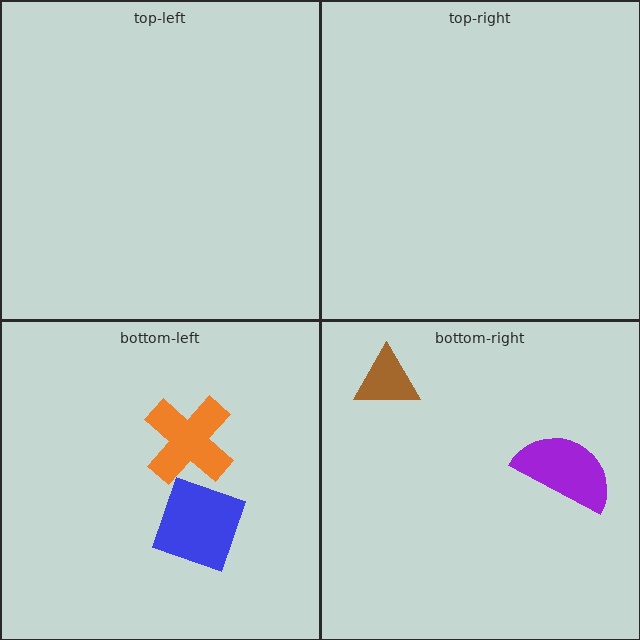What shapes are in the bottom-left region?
The blue diamond, the orange cross.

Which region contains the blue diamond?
The bottom-left region.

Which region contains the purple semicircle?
The bottom-right region.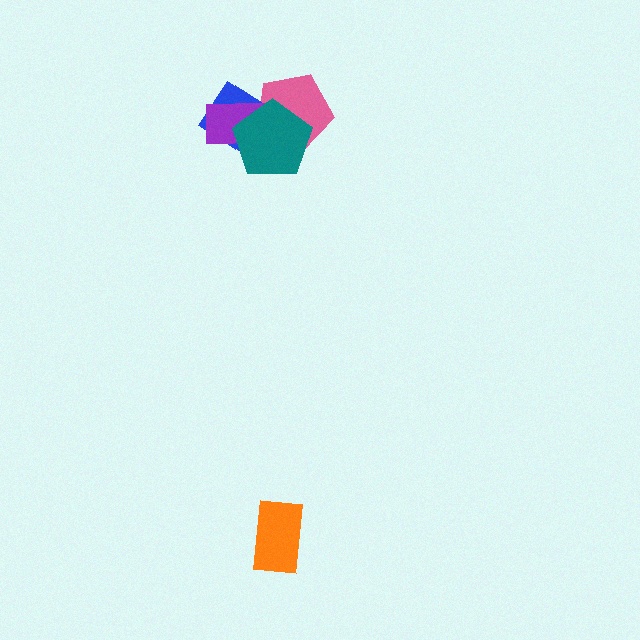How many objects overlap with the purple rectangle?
3 objects overlap with the purple rectangle.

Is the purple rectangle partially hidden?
Yes, it is partially covered by another shape.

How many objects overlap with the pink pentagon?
3 objects overlap with the pink pentagon.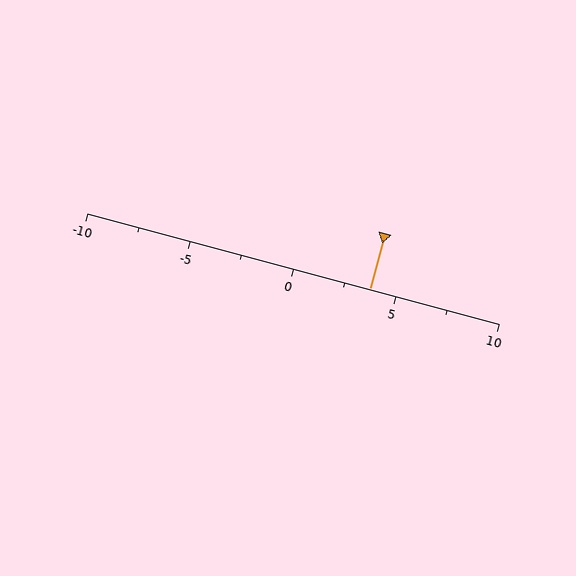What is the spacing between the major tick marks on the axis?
The major ticks are spaced 5 apart.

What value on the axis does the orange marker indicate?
The marker indicates approximately 3.8.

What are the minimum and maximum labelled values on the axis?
The axis runs from -10 to 10.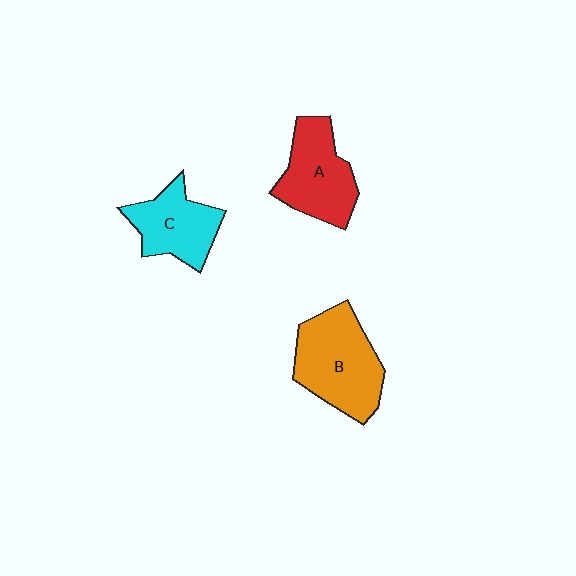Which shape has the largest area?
Shape B (orange).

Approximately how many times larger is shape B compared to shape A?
Approximately 1.2 times.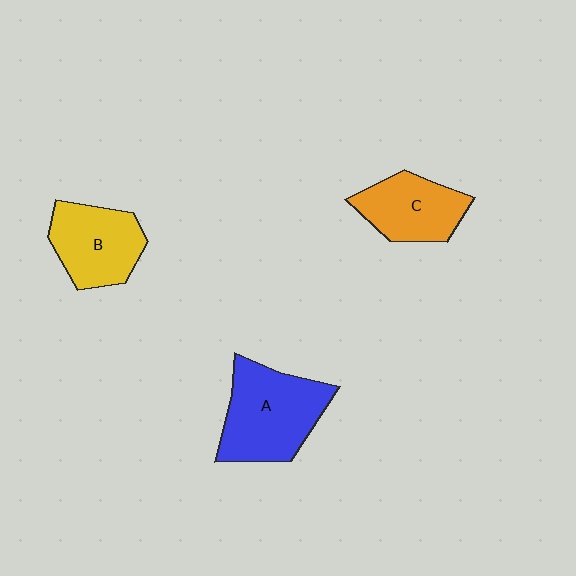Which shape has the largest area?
Shape A (blue).